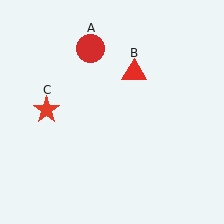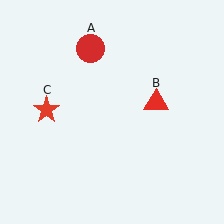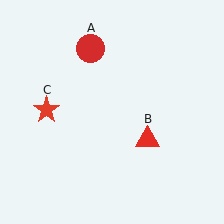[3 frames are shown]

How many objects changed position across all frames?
1 object changed position: red triangle (object B).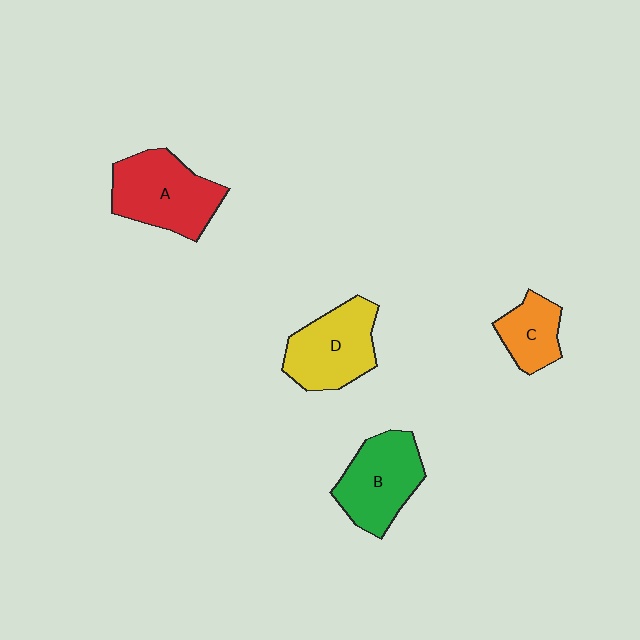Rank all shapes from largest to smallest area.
From largest to smallest: A (red), D (yellow), B (green), C (orange).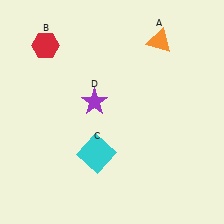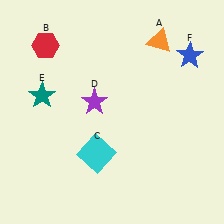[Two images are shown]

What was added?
A teal star (E), a blue star (F) were added in Image 2.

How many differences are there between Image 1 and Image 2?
There are 2 differences between the two images.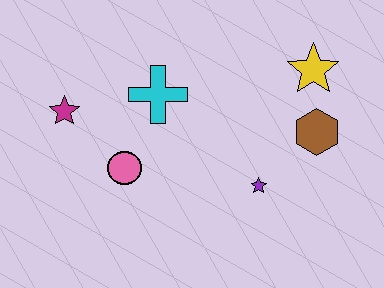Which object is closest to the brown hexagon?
The yellow star is closest to the brown hexagon.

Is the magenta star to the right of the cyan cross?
No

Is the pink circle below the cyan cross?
Yes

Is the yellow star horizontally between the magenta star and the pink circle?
No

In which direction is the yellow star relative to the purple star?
The yellow star is above the purple star.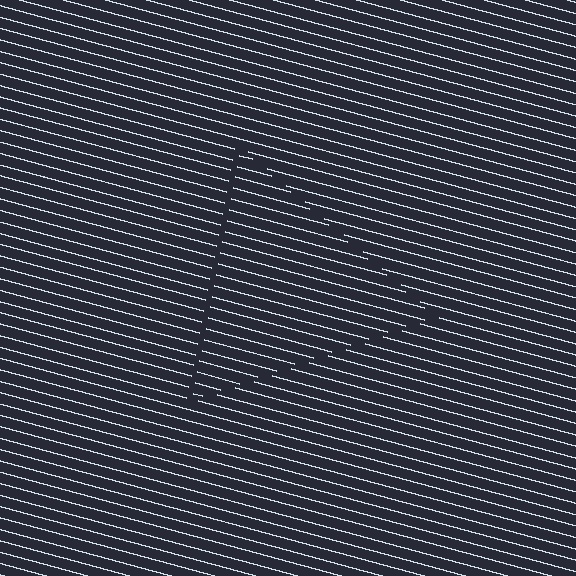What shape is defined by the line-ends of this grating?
An illusory triangle. The interior of the shape contains the same grating, shifted by half a period — the contour is defined by the phase discontinuity where line-ends from the inner and outer gratings abut.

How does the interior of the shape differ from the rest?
The interior of the shape contains the same grating, shifted by half a period — the contour is defined by the phase discontinuity where line-ends from the inner and outer gratings abut.